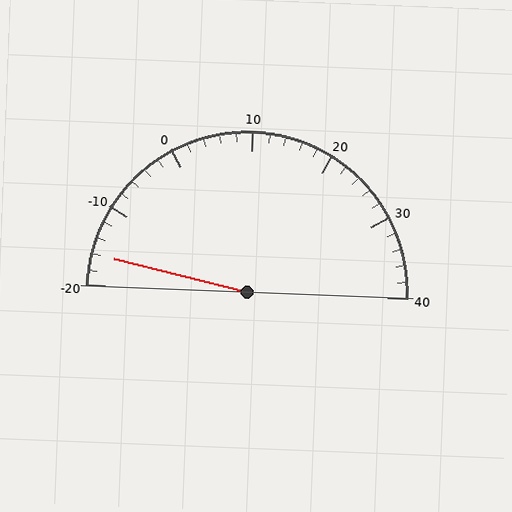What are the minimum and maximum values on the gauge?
The gauge ranges from -20 to 40.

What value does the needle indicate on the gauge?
The needle indicates approximately -16.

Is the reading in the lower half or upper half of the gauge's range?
The reading is in the lower half of the range (-20 to 40).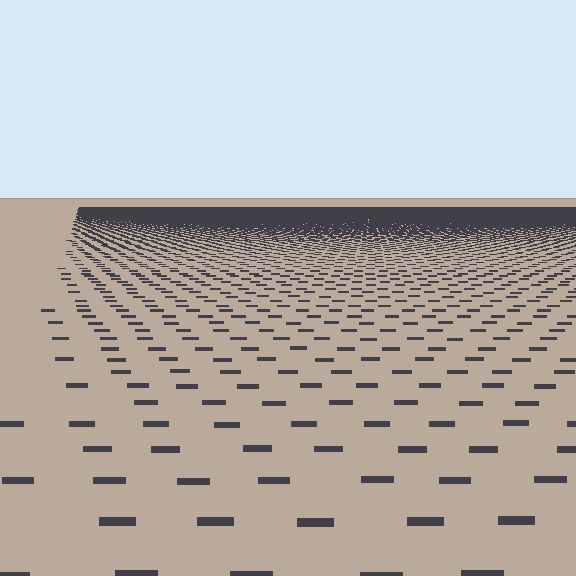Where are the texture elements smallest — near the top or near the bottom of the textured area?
Near the top.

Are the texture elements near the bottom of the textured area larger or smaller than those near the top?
Larger. Near the bottom, elements are closer to the viewer and appear at a bigger on-screen size.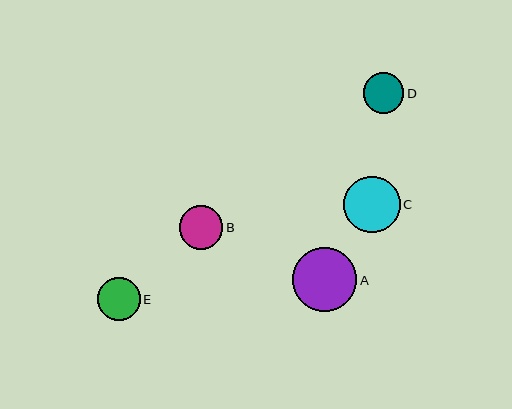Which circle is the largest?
Circle A is the largest with a size of approximately 64 pixels.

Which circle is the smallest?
Circle D is the smallest with a size of approximately 40 pixels.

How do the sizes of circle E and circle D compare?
Circle E and circle D are approximately the same size.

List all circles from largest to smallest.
From largest to smallest: A, C, B, E, D.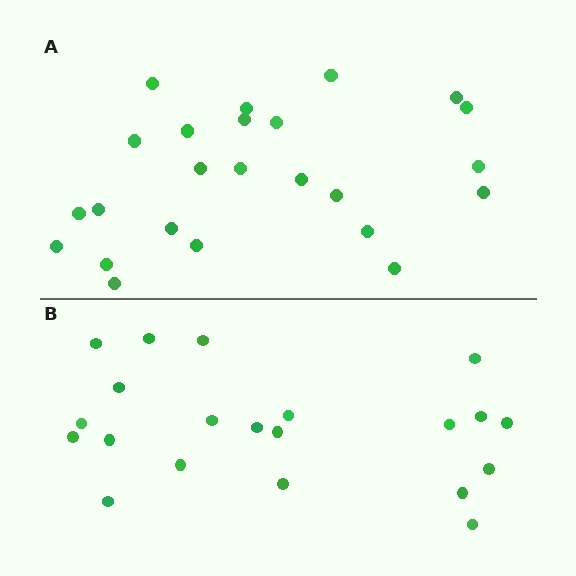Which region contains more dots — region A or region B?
Region A (the top region) has more dots.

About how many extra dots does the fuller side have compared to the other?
Region A has just a few more — roughly 2 or 3 more dots than region B.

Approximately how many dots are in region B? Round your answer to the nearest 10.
About 20 dots. (The exact count is 21, which rounds to 20.)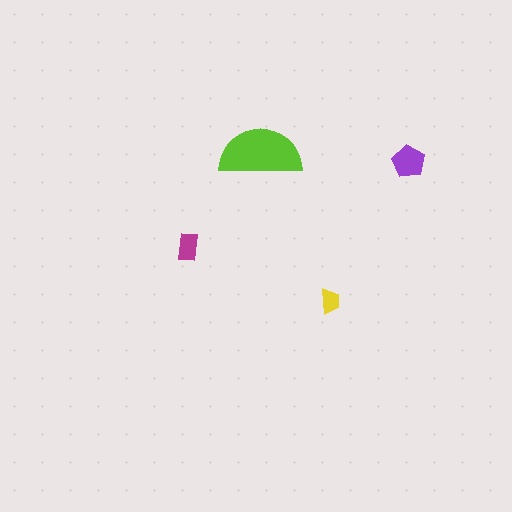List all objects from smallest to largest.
The yellow trapezoid, the magenta rectangle, the purple pentagon, the lime semicircle.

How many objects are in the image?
There are 4 objects in the image.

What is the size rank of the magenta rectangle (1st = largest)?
3rd.